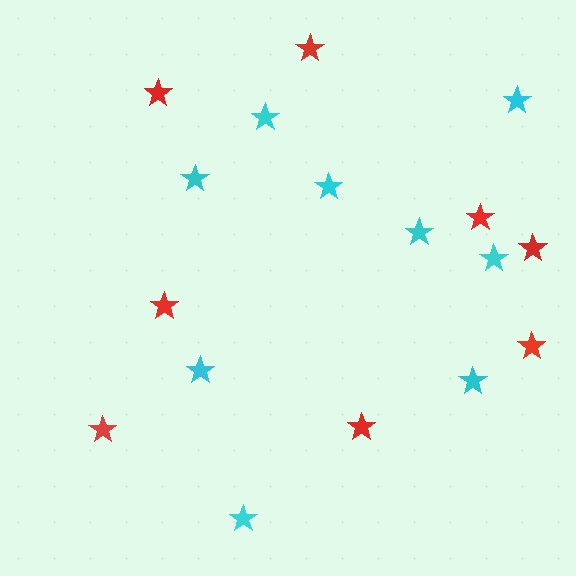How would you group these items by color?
There are 2 groups: one group of red stars (8) and one group of cyan stars (9).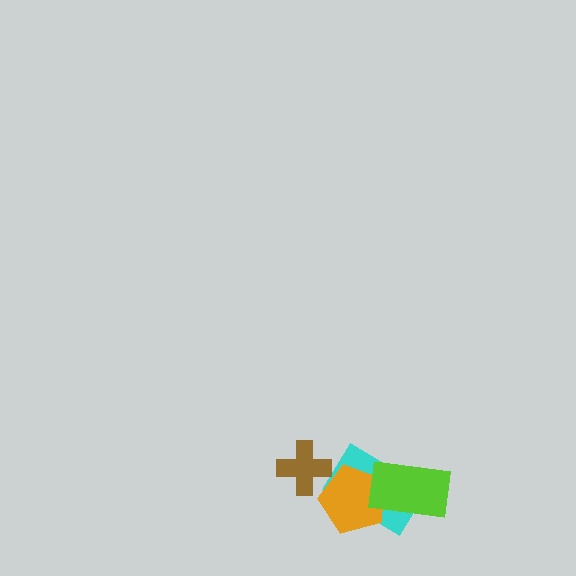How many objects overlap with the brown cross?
0 objects overlap with the brown cross.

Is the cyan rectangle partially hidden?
Yes, it is partially covered by another shape.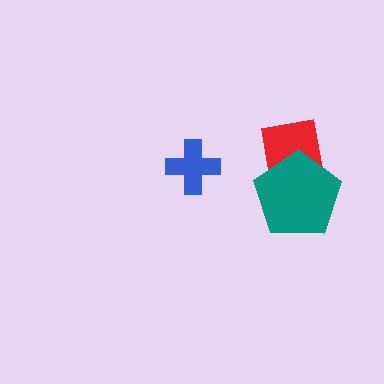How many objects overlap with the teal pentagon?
1 object overlaps with the teal pentagon.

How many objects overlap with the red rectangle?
1 object overlaps with the red rectangle.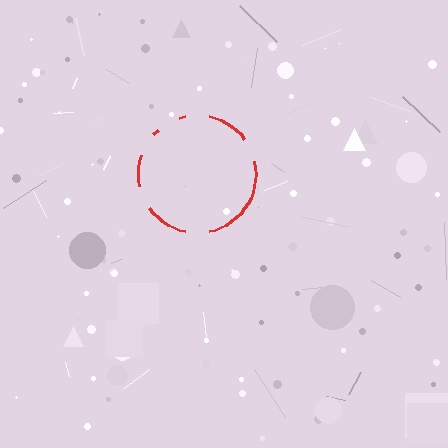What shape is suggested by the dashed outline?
The dashed outline suggests a circle.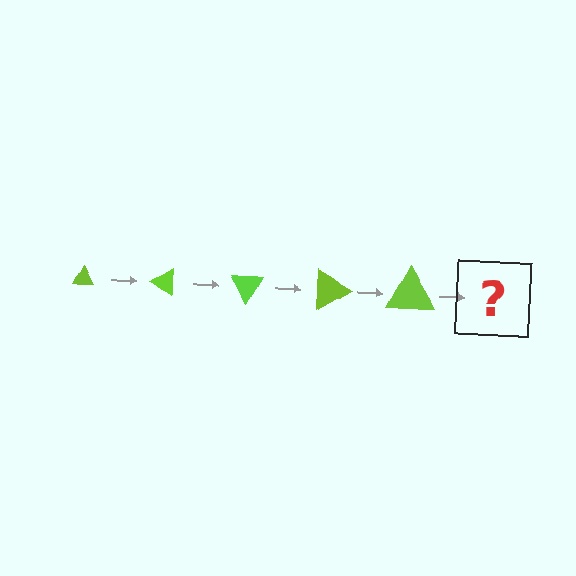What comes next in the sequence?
The next element should be a triangle, larger than the previous one and rotated 150 degrees from the start.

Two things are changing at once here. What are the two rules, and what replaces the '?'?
The two rules are that the triangle grows larger each step and it rotates 30 degrees each step. The '?' should be a triangle, larger than the previous one and rotated 150 degrees from the start.